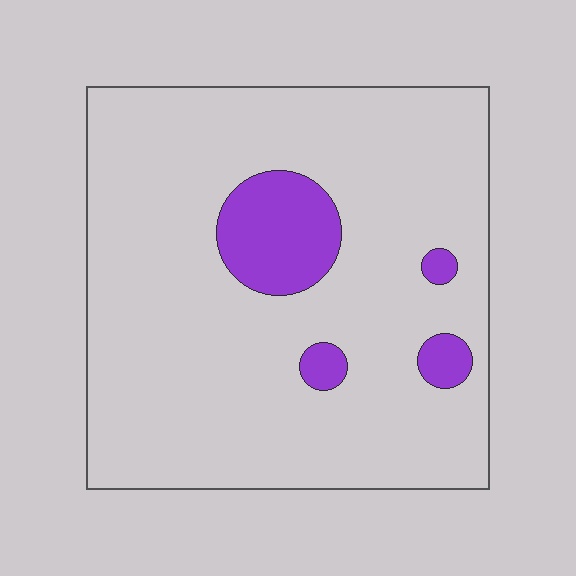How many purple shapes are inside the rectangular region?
4.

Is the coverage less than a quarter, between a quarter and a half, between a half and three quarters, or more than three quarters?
Less than a quarter.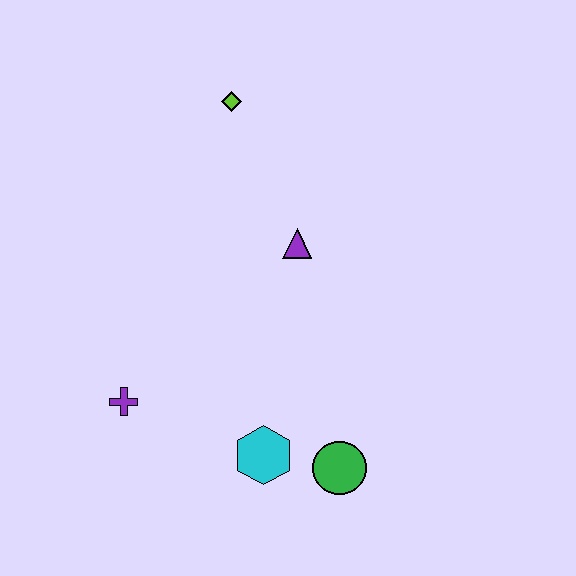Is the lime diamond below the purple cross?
No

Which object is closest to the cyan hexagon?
The green circle is closest to the cyan hexagon.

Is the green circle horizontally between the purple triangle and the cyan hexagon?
No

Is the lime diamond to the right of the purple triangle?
No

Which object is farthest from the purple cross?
The lime diamond is farthest from the purple cross.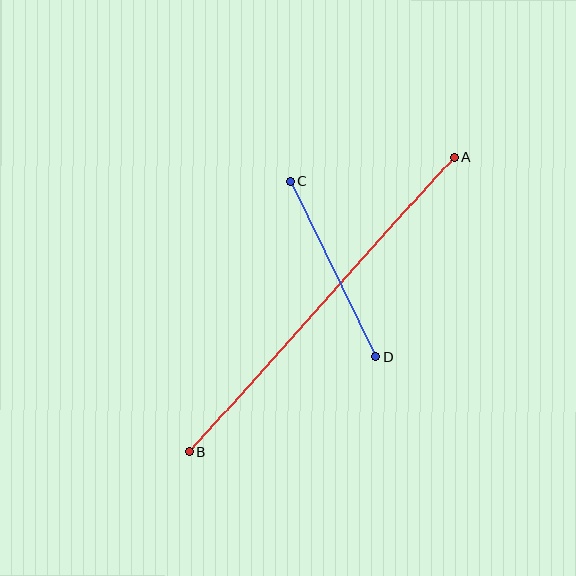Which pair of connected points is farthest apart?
Points A and B are farthest apart.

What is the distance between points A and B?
The distance is approximately 395 pixels.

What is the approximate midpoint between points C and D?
The midpoint is at approximately (333, 269) pixels.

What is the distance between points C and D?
The distance is approximately 195 pixels.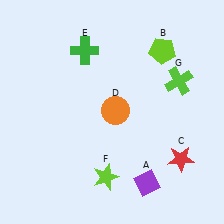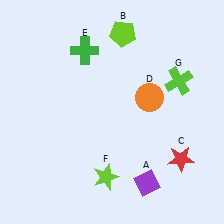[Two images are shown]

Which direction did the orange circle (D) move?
The orange circle (D) moved right.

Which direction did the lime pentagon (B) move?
The lime pentagon (B) moved left.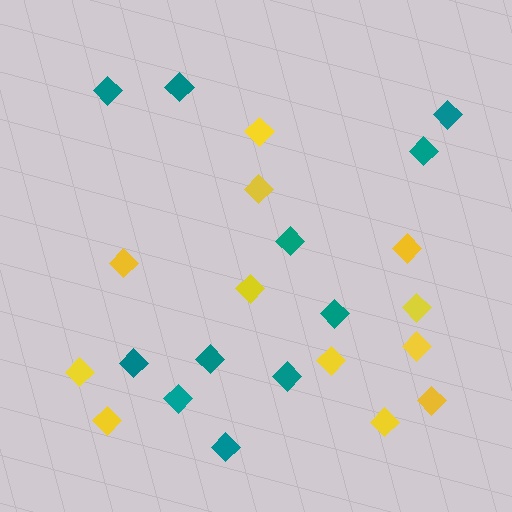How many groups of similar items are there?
There are 2 groups: one group of teal diamonds (11) and one group of yellow diamonds (12).